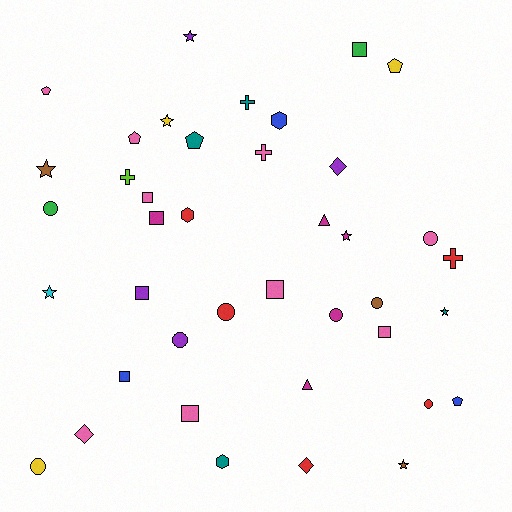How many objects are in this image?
There are 40 objects.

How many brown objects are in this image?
There are 3 brown objects.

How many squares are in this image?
There are 8 squares.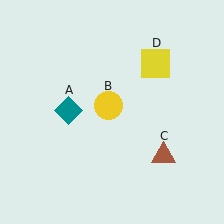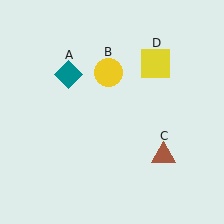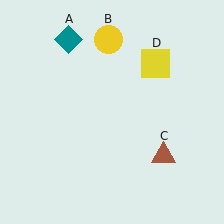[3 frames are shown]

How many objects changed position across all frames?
2 objects changed position: teal diamond (object A), yellow circle (object B).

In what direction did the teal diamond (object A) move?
The teal diamond (object A) moved up.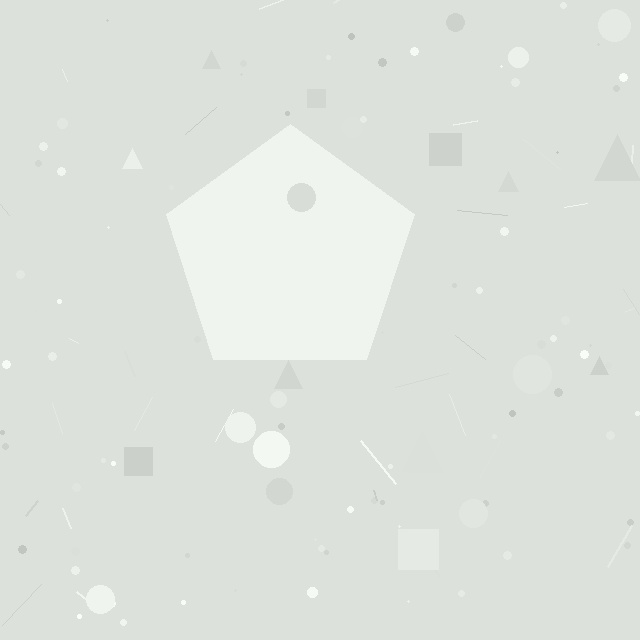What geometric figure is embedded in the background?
A pentagon is embedded in the background.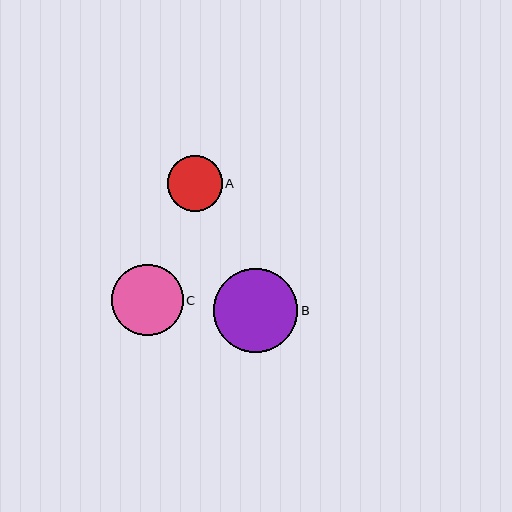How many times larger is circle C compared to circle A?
Circle C is approximately 1.3 times the size of circle A.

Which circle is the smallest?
Circle A is the smallest with a size of approximately 55 pixels.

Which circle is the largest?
Circle B is the largest with a size of approximately 84 pixels.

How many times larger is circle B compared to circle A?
Circle B is approximately 1.5 times the size of circle A.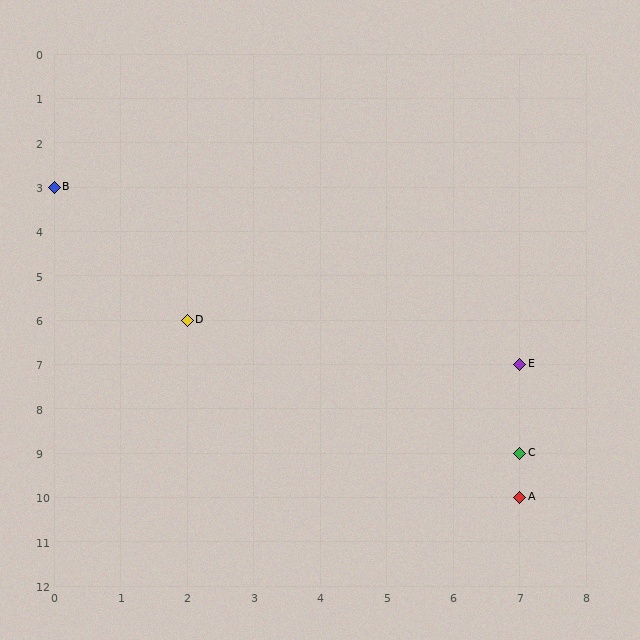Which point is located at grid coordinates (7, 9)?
Point C is at (7, 9).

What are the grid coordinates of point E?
Point E is at grid coordinates (7, 7).